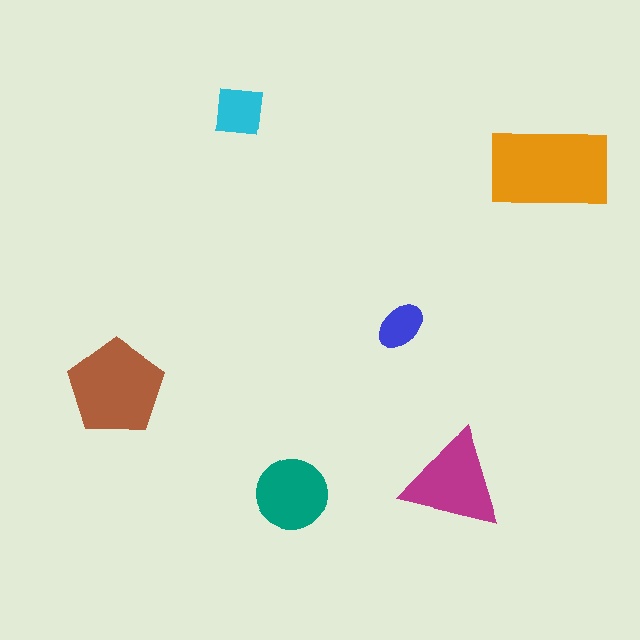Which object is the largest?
The orange rectangle.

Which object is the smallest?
The blue ellipse.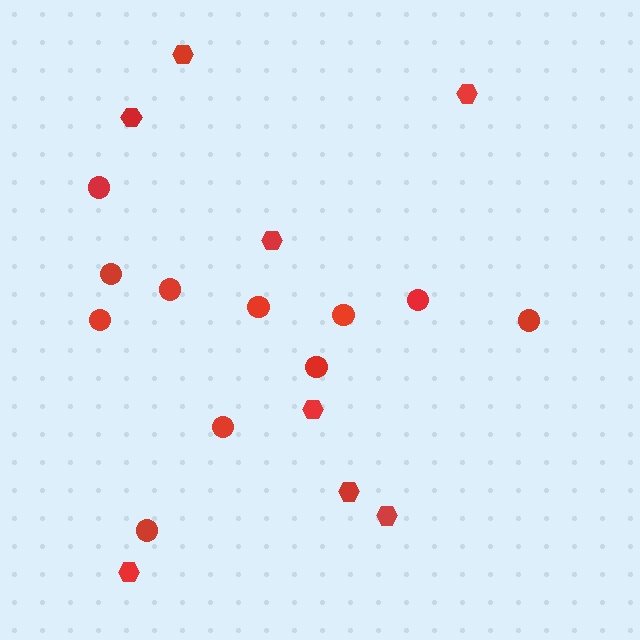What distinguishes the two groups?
There are 2 groups: one group of circles (11) and one group of hexagons (8).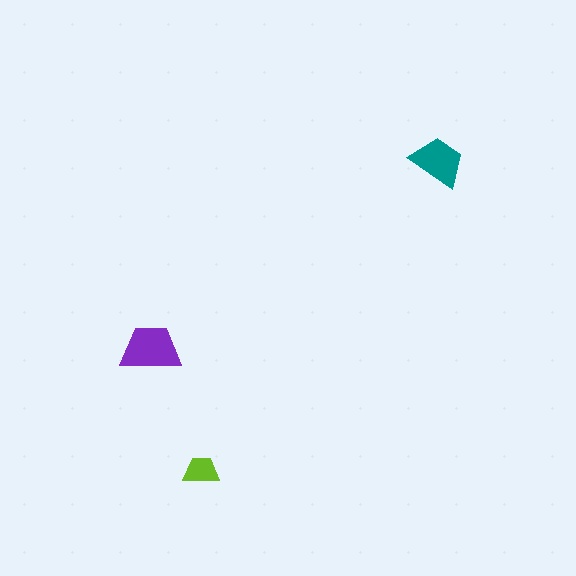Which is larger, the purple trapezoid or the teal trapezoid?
The purple one.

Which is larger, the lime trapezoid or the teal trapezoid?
The teal one.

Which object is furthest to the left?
The purple trapezoid is leftmost.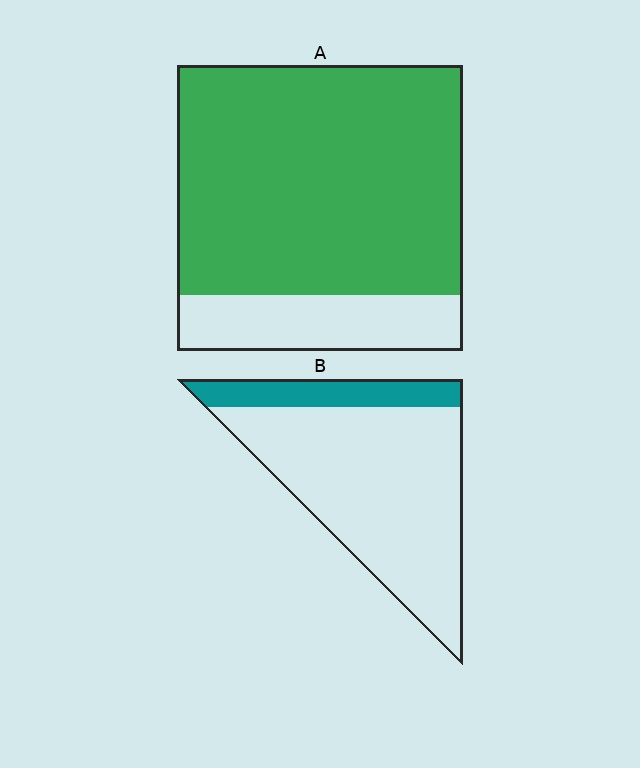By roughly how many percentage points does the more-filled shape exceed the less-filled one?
By roughly 60 percentage points (A over B).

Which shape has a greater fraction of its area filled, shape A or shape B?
Shape A.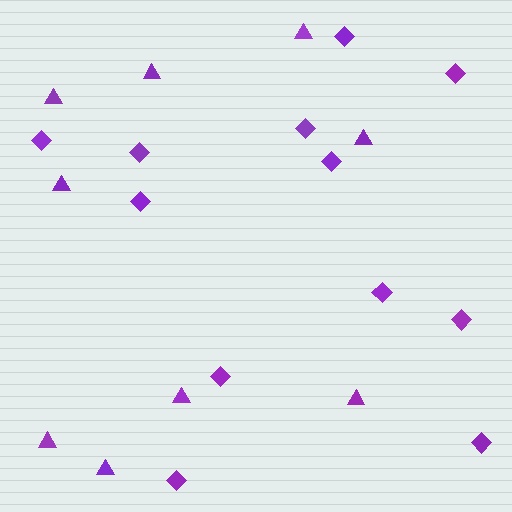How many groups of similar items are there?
There are 2 groups: one group of triangles (9) and one group of diamonds (12).